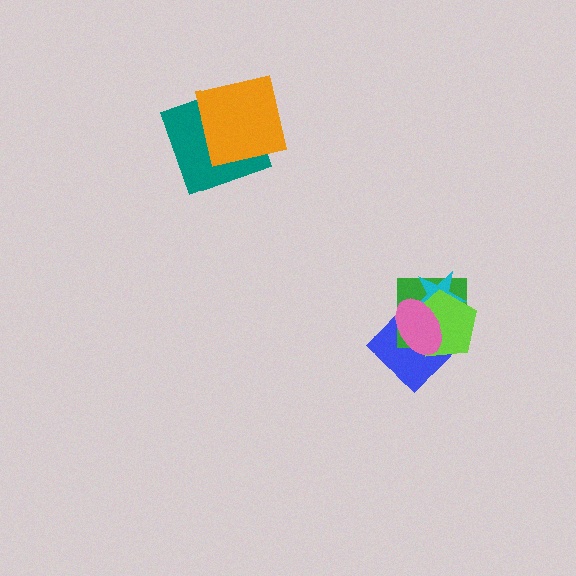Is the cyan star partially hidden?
Yes, it is partially covered by another shape.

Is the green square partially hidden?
Yes, it is partially covered by another shape.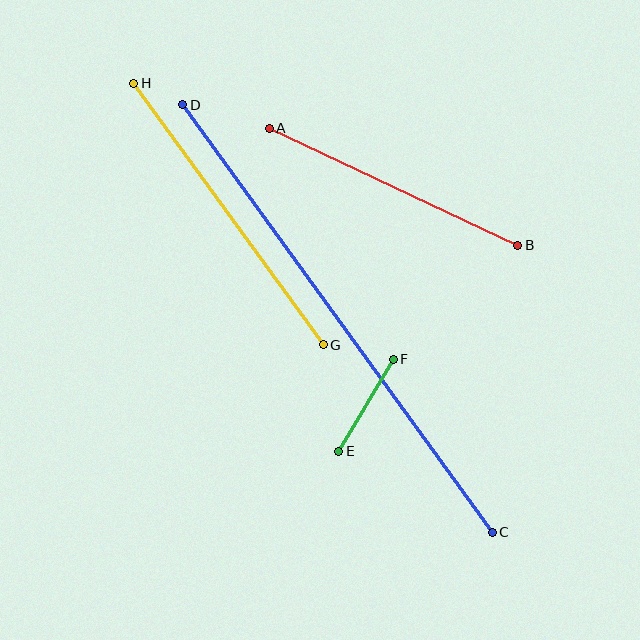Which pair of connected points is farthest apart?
Points C and D are farthest apart.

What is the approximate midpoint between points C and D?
The midpoint is at approximately (337, 318) pixels.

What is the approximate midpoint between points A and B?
The midpoint is at approximately (393, 187) pixels.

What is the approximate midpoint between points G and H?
The midpoint is at approximately (228, 214) pixels.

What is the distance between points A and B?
The distance is approximately 274 pixels.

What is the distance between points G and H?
The distance is approximately 323 pixels.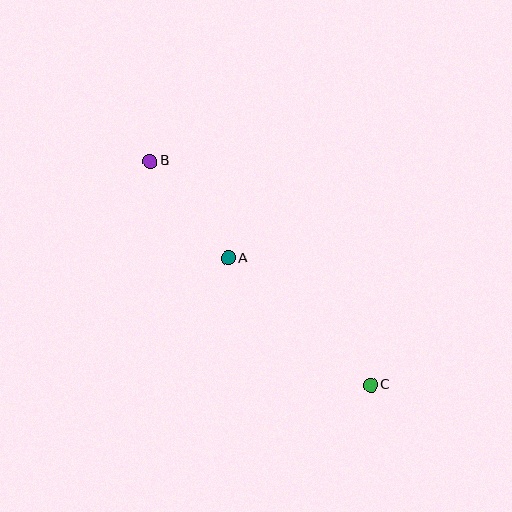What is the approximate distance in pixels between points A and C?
The distance between A and C is approximately 191 pixels.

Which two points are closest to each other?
Points A and B are closest to each other.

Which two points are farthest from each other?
Points B and C are farthest from each other.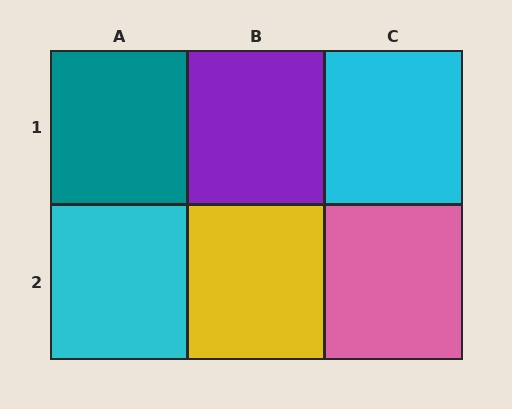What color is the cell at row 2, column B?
Yellow.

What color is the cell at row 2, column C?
Pink.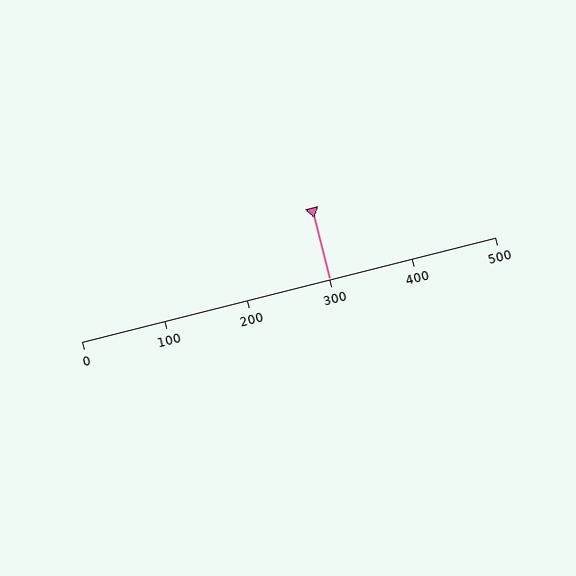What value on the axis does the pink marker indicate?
The marker indicates approximately 300.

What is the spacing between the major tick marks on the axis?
The major ticks are spaced 100 apart.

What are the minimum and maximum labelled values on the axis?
The axis runs from 0 to 500.